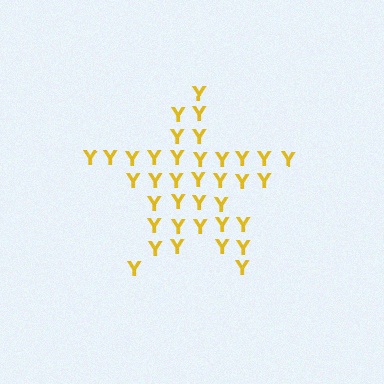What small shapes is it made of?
It is made of small letter Y's.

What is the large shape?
The large shape is a star.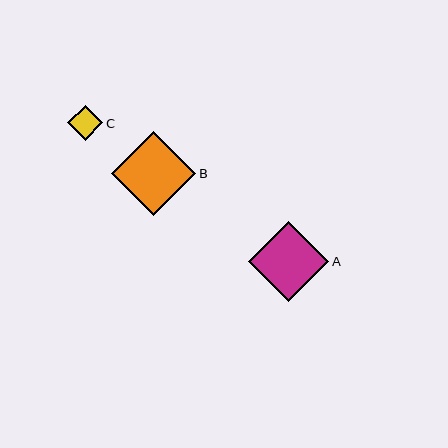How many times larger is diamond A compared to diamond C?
Diamond A is approximately 2.3 times the size of diamond C.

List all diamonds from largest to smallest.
From largest to smallest: B, A, C.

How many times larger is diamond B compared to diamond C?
Diamond B is approximately 2.4 times the size of diamond C.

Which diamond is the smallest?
Diamond C is the smallest with a size of approximately 35 pixels.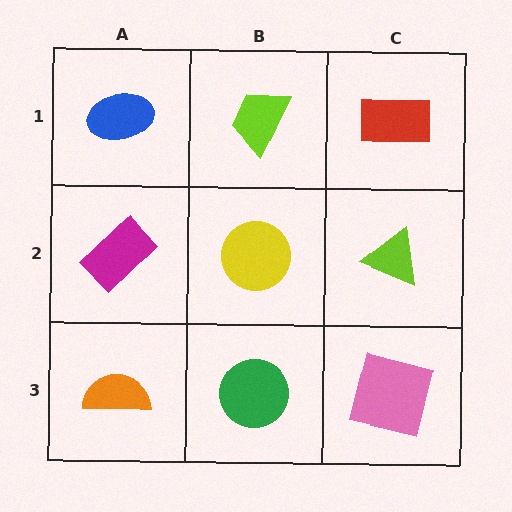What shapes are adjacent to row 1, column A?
A magenta rectangle (row 2, column A), a lime trapezoid (row 1, column B).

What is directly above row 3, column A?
A magenta rectangle.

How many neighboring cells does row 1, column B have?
3.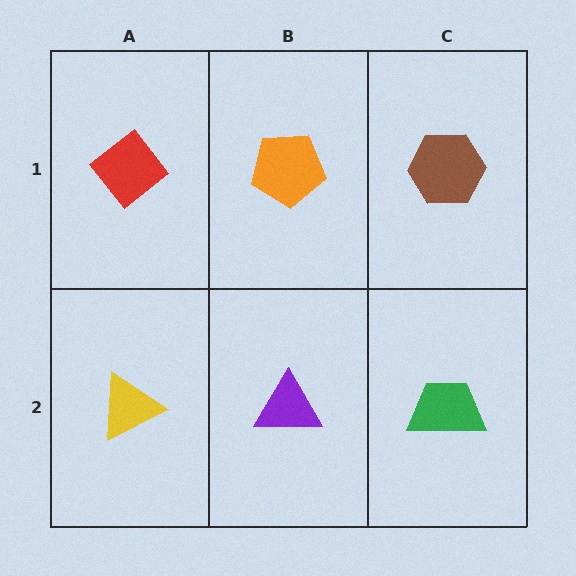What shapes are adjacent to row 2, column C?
A brown hexagon (row 1, column C), a purple triangle (row 2, column B).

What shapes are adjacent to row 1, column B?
A purple triangle (row 2, column B), a red diamond (row 1, column A), a brown hexagon (row 1, column C).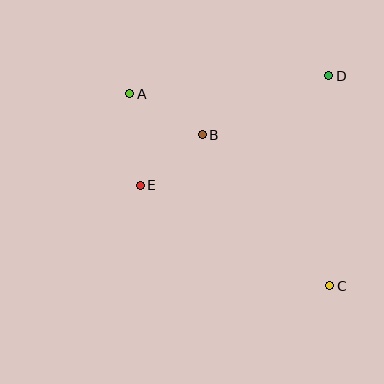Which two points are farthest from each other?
Points A and C are farthest from each other.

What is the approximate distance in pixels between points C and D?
The distance between C and D is approximately 210 pixels.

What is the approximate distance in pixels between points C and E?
The distance between C and E is approximately 215 pixels.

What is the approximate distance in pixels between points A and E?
The distance between A and E is approximately 92 pixels.